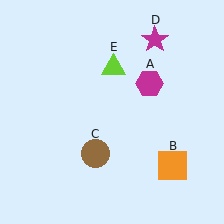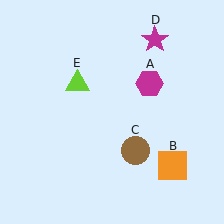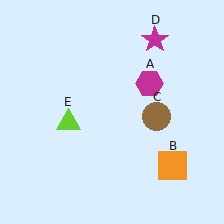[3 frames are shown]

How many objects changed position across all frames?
2 objects changed position: brown circle (object C), lime triangle (object E).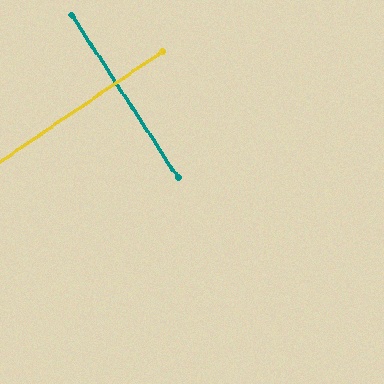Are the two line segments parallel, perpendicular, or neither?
Perpendicular — they meet at approximately 89°.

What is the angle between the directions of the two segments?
Approximately 89 degrees.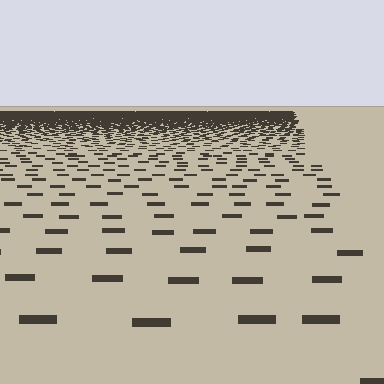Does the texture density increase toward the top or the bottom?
Density increases toward the top.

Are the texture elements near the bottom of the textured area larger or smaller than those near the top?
Larger. Near the bottom, elements are closer to the viewer and appear at a bigger on-screen size.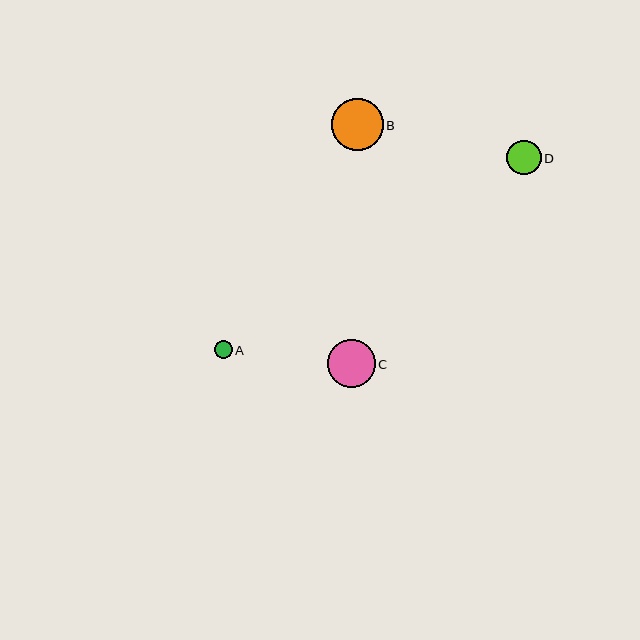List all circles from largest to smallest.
From largest to smallest: B, C, D, A.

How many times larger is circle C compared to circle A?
Circle C is approximately 2.7 times the size of circle A.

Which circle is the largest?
Circle B is the largest with a size of approximately 52 pixels.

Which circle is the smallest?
Circle A is the smallest with a size of approximately 18 pixels.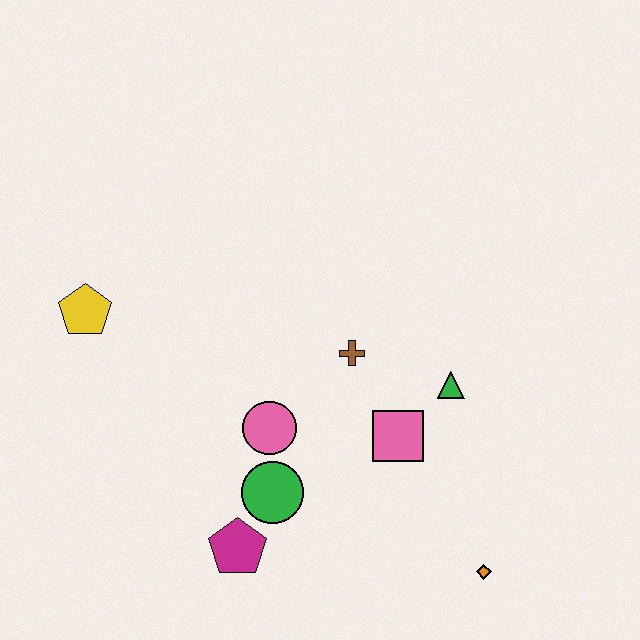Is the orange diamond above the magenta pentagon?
No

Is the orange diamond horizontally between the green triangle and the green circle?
No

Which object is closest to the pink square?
The green triangle is closest to the pink square.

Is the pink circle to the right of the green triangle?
No